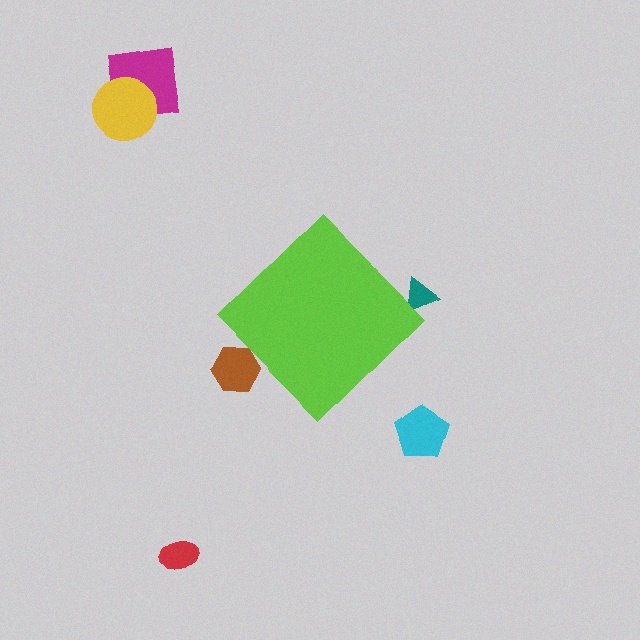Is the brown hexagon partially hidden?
Yes, the brown hexagon is partially hidden behind the lime diamond.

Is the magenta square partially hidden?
No, the magenta square is fully visible.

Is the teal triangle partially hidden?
Yes, the teal triangle is partially hidden behind the lime diamond.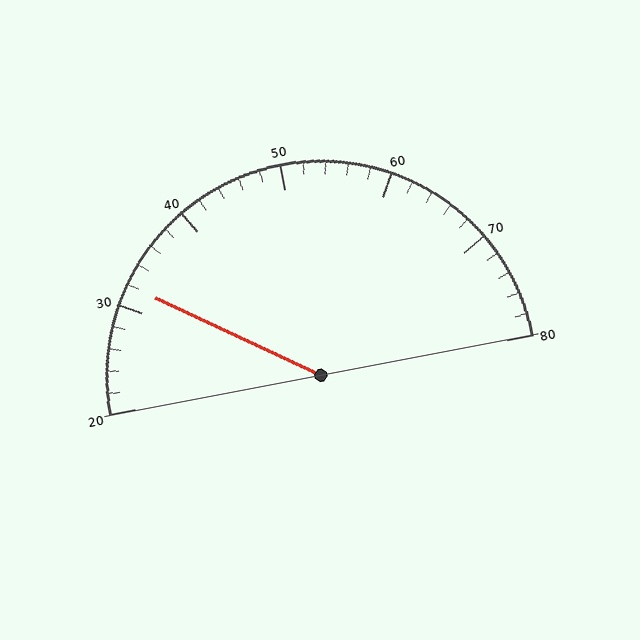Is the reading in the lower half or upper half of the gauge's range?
The reading is in the lower half of the range (20 to 80).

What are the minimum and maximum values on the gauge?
The gauge ranges from 20 to 80.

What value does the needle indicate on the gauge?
The needle indicates approximately 32.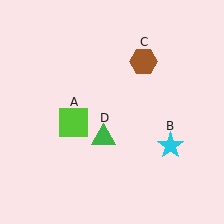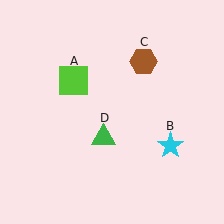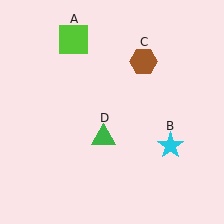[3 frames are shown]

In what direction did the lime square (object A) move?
The lime square (object A) moved up.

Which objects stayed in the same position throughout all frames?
Cyan star (object B) and brown hexagon (object C) and green triangle (object D) remained stationary.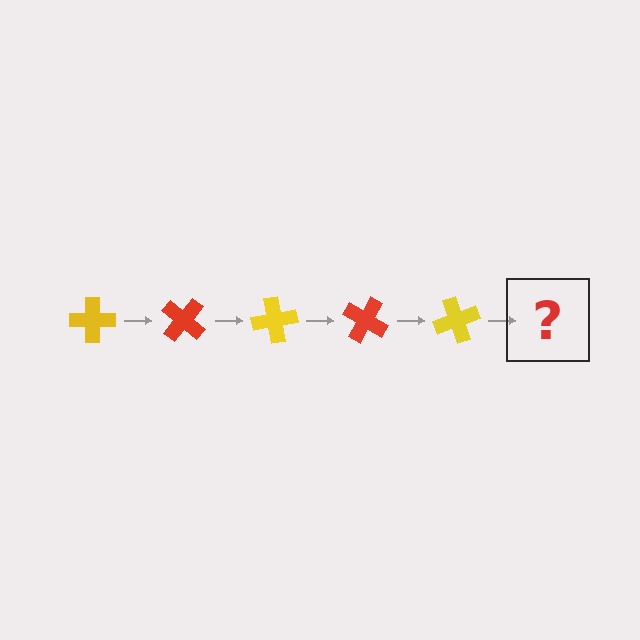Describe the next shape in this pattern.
It should be a red cross, rotated 200 degrees from the start.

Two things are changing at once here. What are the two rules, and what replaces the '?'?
The two rules are that it rotates 40 degrees each step and the color cycles through yellow and red. The '?' should be a red cross, rotated 200 degrees from the start.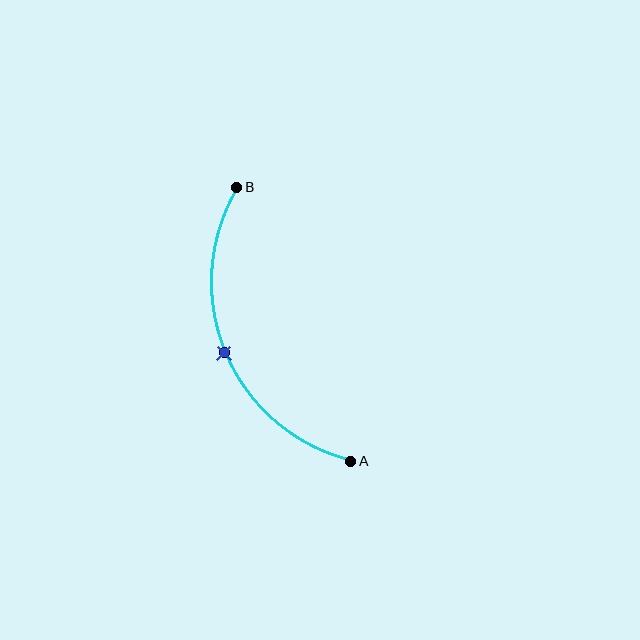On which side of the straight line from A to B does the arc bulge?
The arc bulges to the left of the straight line connecting A and B.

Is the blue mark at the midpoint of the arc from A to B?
Yes. The blue mark lies on the arc at equal arc-length from both A and B — it is the arc midpoint.